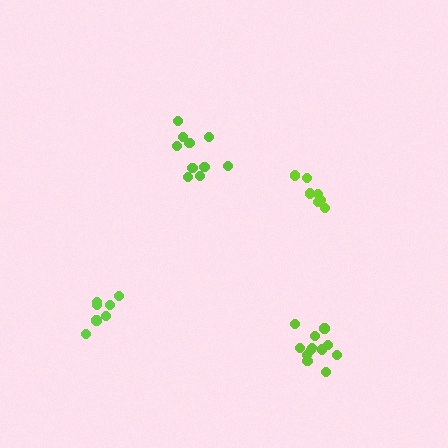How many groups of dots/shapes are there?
There are 4 groups.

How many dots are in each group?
Group 1: 8 dots, Group 2: 10 dots, Group 3: 7 dots, Group 4: 12 dots (37 total).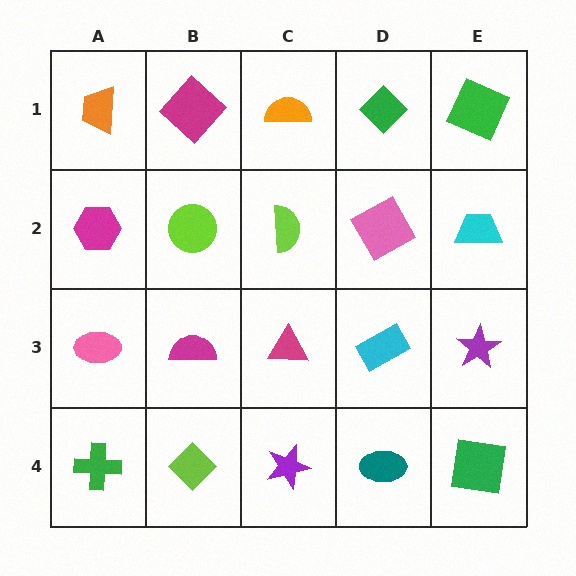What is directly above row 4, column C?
A magenta triangle.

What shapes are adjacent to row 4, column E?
A purple star (row 3, column E), a teal ellipse (row 4, column D).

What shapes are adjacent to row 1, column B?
A lime circle (row 2, column B), an orange trapezoid (row 1, column A), an orange semicircle (row 1, column C).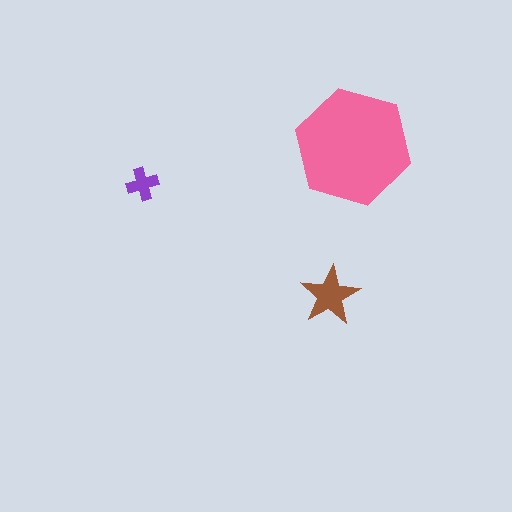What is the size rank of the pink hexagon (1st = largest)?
1st.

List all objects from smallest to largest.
The purple cross, the brown star, the pink hexagon.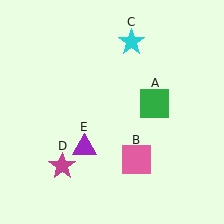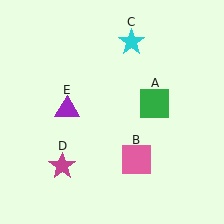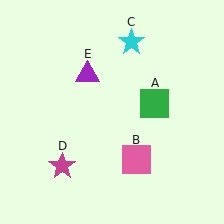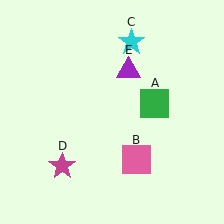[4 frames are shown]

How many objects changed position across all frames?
1 object changed position: purple triangle (object E).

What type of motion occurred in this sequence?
The purple triangle (object E) rotated clockwise around the center of the scene.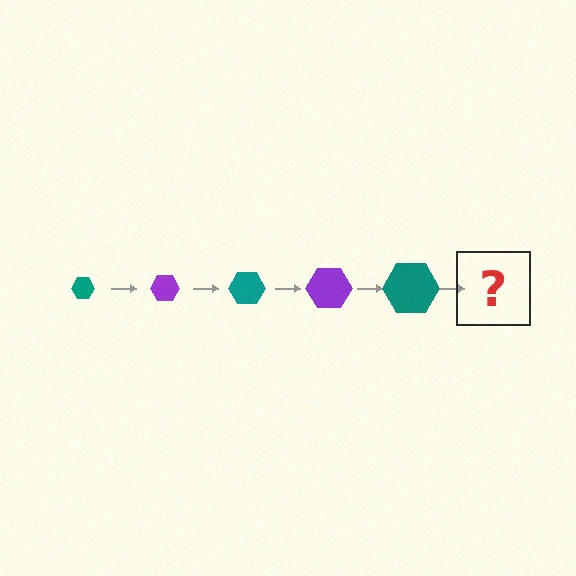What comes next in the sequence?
The next element should be a purple hexagon, larger than the previous one.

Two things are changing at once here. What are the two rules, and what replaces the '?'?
The two rules are that the hexagon grows larger each step and the color cycles through teal and purple. The '?' should be a purple hexagon, larger than the previous one.